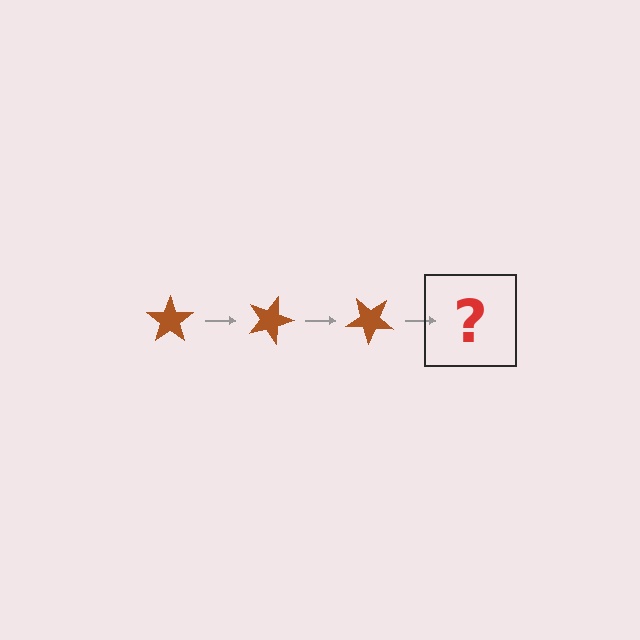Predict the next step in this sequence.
The next step is a brown star rotated 60 degrees.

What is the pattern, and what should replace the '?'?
The pattern is that the star rotates 20 degrees each step. The '?' should be a brown star rotated 60 degrees.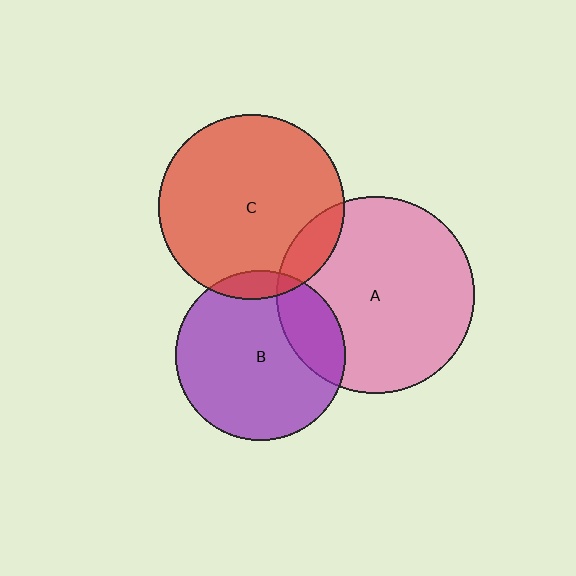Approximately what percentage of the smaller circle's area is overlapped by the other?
Approximately 10%.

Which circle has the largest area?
Circle A (pink).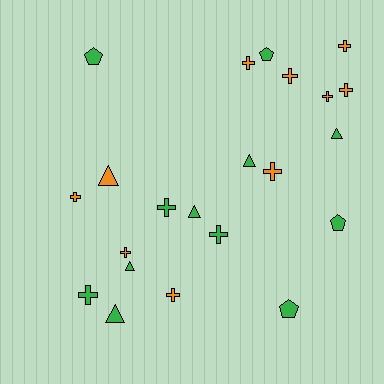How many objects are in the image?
There are 22 objects.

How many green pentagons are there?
There are 4 green pentagons.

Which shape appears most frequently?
Cross, with 12 objects.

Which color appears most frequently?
Green, with 12 objects.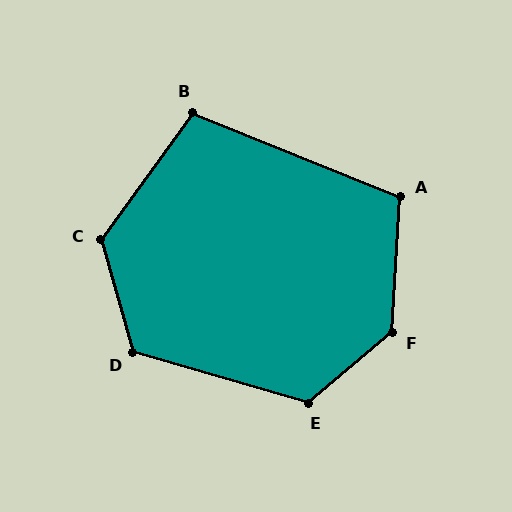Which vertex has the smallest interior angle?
B, at approximately 104 degrees.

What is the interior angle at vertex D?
Approximately 122 degrees (obtuse).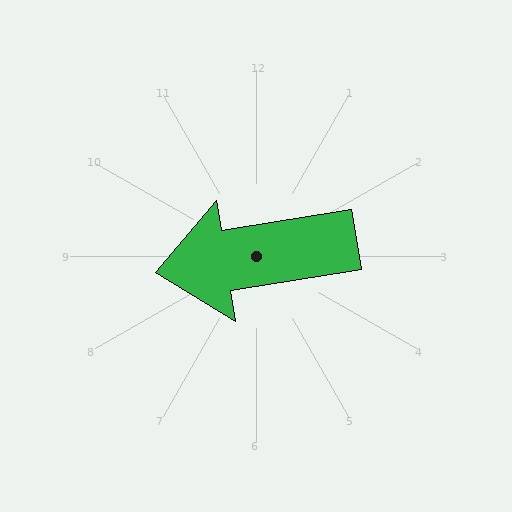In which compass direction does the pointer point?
West.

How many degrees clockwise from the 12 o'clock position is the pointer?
Approximately 261 degrees.